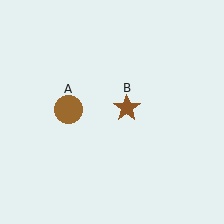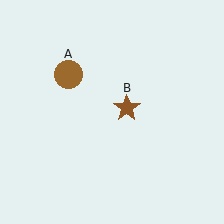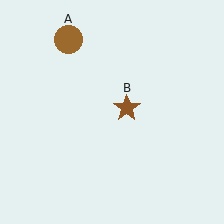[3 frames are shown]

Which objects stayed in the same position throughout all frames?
Brown star (object B) remained stationary.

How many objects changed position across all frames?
1 object changed position: brown circle (object A).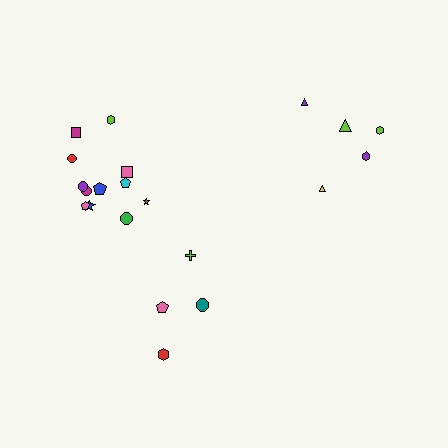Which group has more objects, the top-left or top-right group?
The top-left group.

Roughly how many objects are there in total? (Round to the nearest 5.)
Roughly 20 objects in total.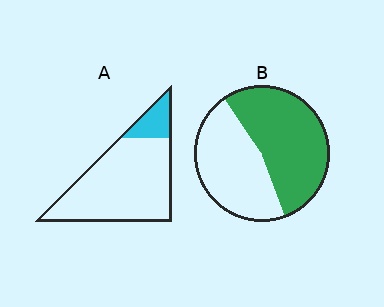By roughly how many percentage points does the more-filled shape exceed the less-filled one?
By roughly 40 percentage points (B over A).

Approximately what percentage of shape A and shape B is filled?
A is approximately 15% and B is approximately 55%.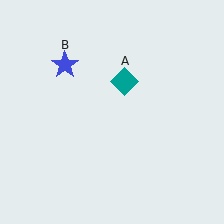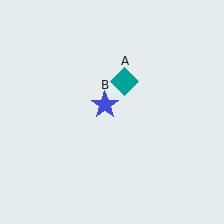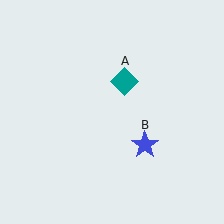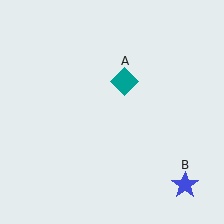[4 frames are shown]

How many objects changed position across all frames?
1 object changed position: blue star (object B).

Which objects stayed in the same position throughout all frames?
Teal diamond (object A) remained stationary.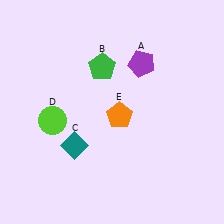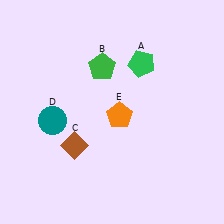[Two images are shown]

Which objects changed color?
A changed from purple to green. C changed from teal to brown. D changed from lime to teal.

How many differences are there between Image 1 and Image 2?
There are 3 differences between the two images.